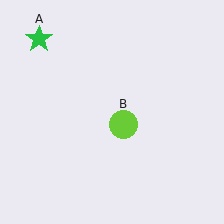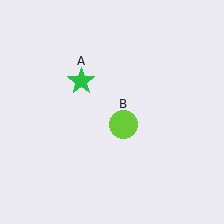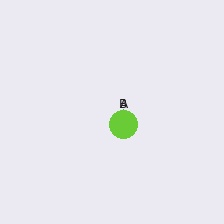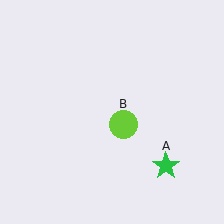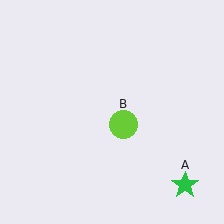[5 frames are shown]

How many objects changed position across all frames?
1 object changed position: green star (object A).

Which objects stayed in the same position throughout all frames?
Lime circle (object B) remained stationary.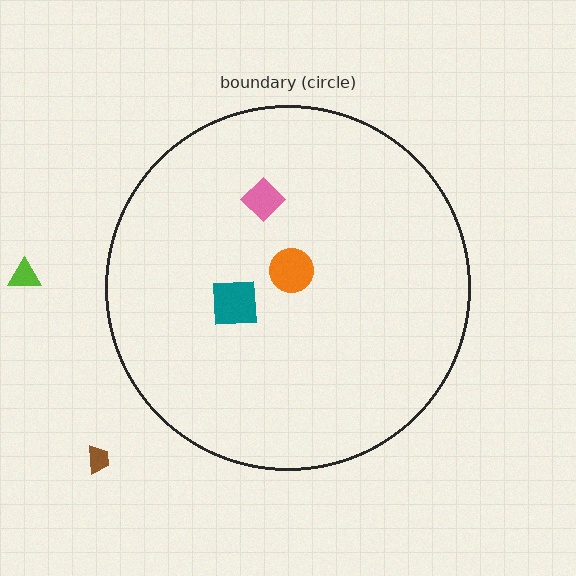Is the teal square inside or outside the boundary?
Inside.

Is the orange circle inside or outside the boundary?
Inside.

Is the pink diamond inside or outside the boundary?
Inside.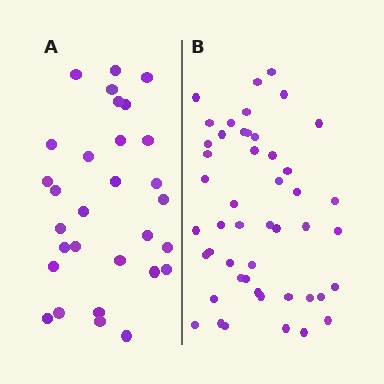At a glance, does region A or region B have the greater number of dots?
Region B (the right region) has more dots.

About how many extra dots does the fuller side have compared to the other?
Region B has approximately 20 more dots than region A.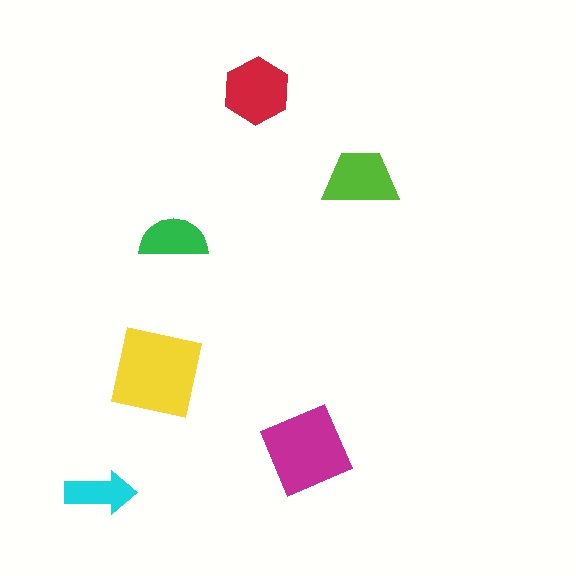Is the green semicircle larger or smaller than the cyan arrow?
Larger.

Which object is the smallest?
The cyan arrow.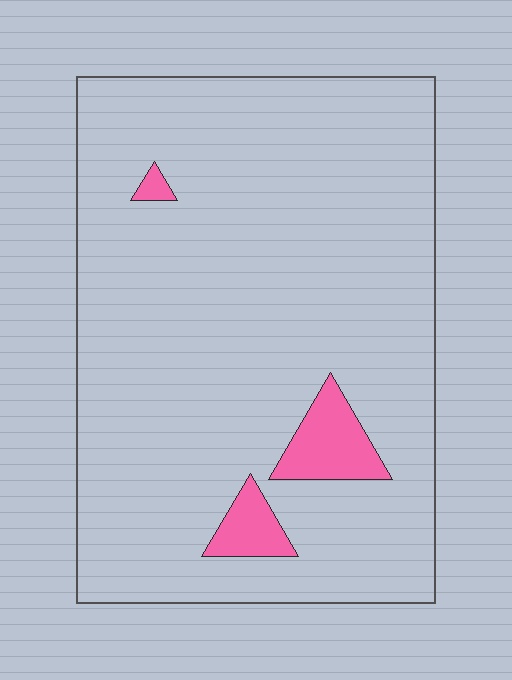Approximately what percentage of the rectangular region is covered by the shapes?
Approximately 5%.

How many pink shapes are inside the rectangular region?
3.